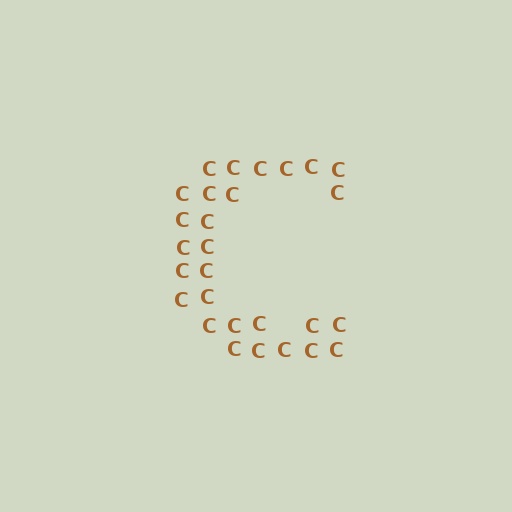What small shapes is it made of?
It is made of small letter C's.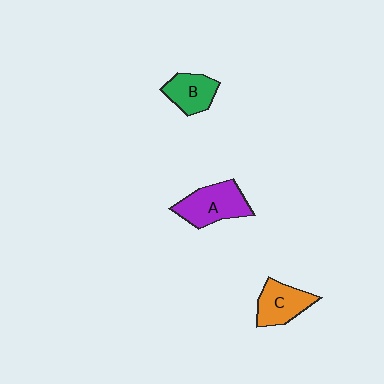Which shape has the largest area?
Shape A (purple).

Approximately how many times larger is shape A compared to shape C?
Approximately 1.2 times.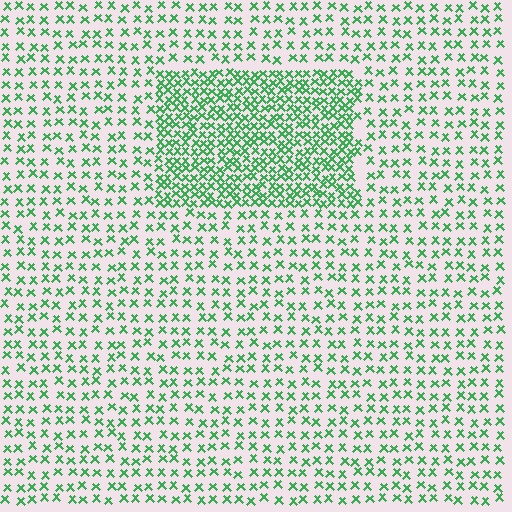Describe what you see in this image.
The image contains small green elements arranged at two different densities. A rectangle-shaped region is visible where the elements are more densely packed than the surrounding area.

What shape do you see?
I see a rectangle.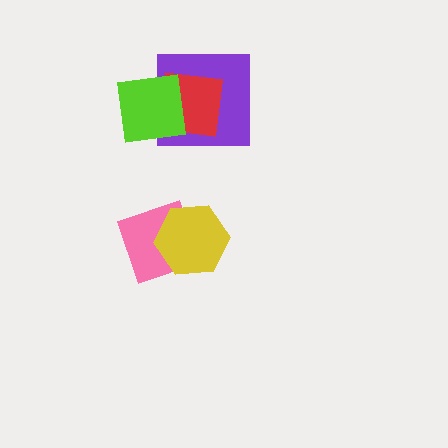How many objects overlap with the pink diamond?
1 object overlaps with the pink diamond.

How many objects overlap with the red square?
2 objects overlap with the red square.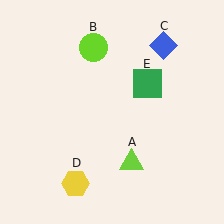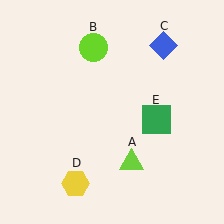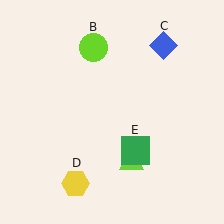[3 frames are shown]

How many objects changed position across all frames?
1 object changed position: green square (object E).